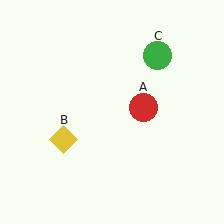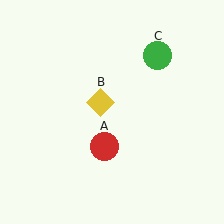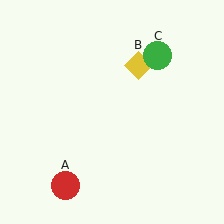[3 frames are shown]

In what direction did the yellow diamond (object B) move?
The yellow diamond (object B) moved up and to the right.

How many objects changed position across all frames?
2 objects changed position: red circle (object A), yellow diamond (object B).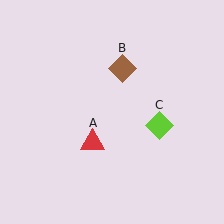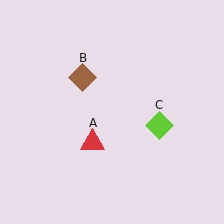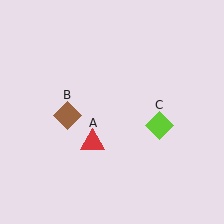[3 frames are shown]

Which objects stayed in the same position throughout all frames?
Red triangle (object A) and lime diamond (object C) remained stationary.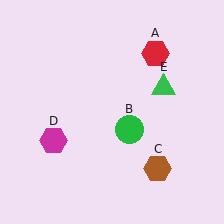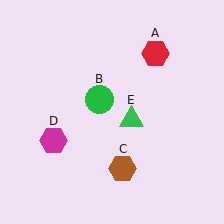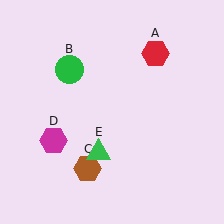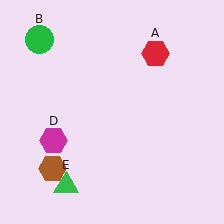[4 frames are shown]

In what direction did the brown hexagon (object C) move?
The brown hexagon (object C) moved left.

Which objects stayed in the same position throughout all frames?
Red hexagon (object A) and magenta hexagon (object D) remained stationary.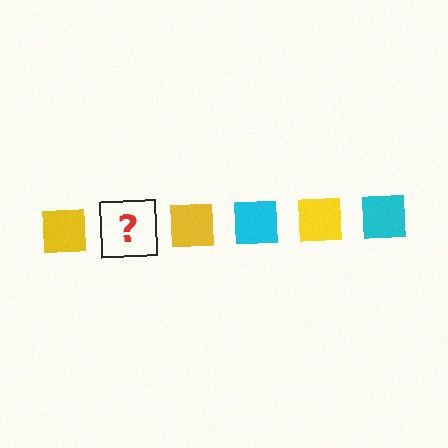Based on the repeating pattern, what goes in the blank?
The blank should be a cyan square.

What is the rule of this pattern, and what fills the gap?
The rule is that the pattern cycles through yellow, cyan squares. The gap should be filled with a cyan square.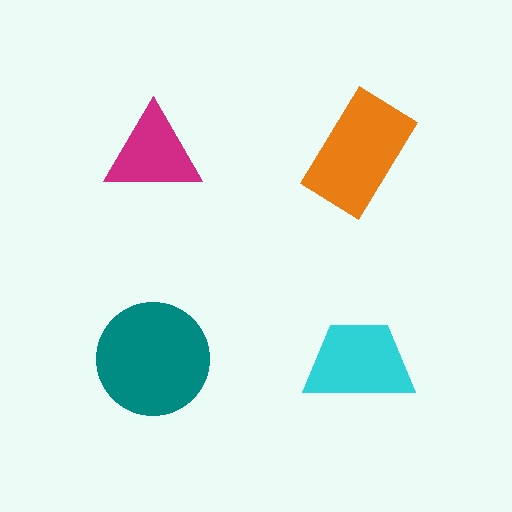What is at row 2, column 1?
A teal circle.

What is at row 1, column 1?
A magenta triangle.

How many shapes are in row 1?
2 shapes.